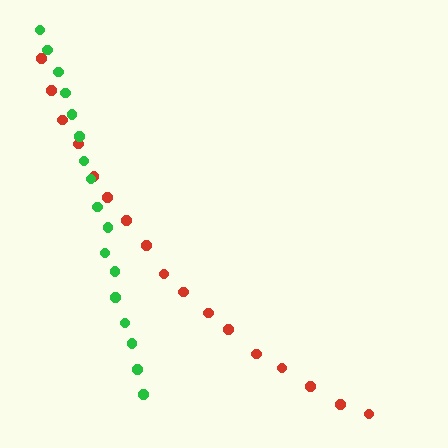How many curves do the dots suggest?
There are 2 distinct paths.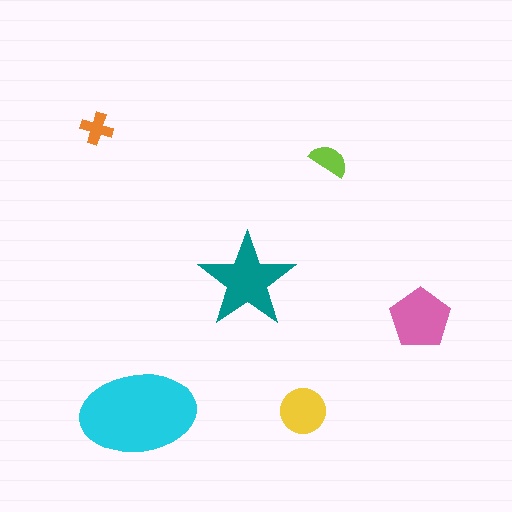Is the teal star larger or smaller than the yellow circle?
Larger.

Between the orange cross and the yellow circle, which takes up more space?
The yellow circle.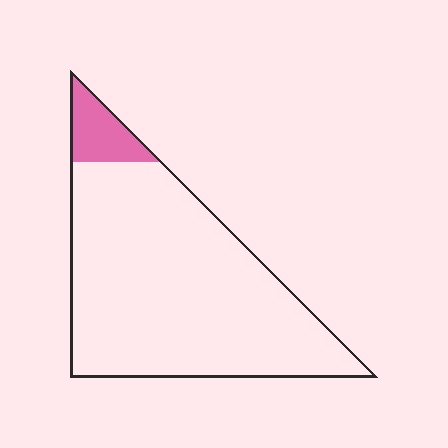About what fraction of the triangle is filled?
About one tenth (1/10).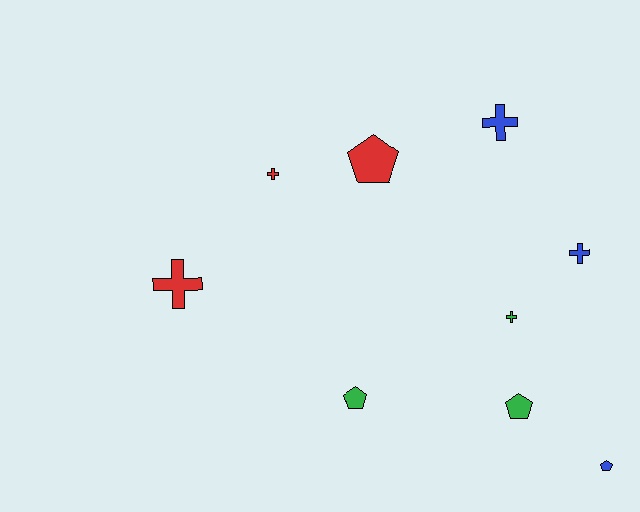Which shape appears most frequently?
Cross, with 5 objects.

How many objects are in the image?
There are 9 objects.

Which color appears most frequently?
Green, with 3 objects.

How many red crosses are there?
There are 2 red crosses.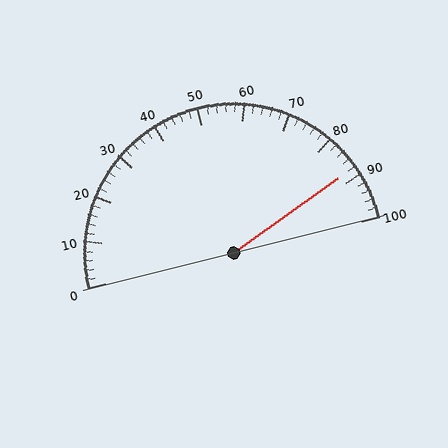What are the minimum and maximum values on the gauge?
The gauge ranges from 0 to 100.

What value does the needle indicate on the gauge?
The needle indicates approximately 88.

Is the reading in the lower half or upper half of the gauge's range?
The reading is in the upper half of the range (0 to 100).